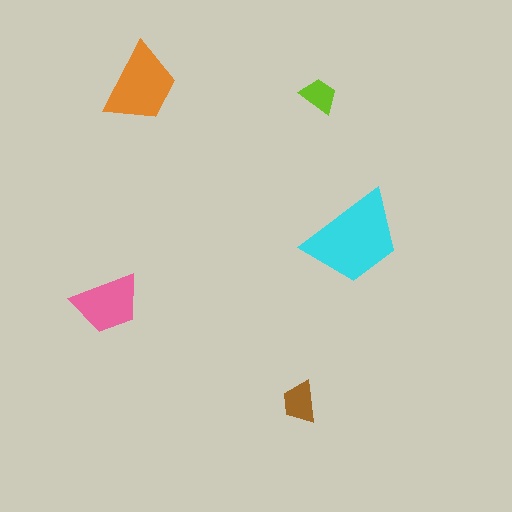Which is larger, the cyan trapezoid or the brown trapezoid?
The cyan one.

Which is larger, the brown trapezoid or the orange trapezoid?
The orange one.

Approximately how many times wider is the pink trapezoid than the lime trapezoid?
About 2 times wider.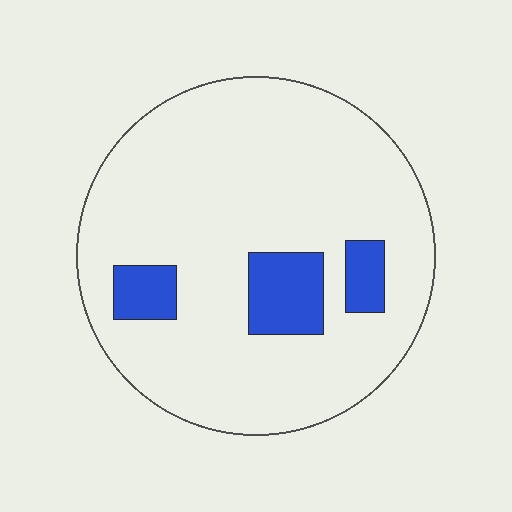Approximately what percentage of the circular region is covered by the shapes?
Approximately 15%.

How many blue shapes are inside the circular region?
3.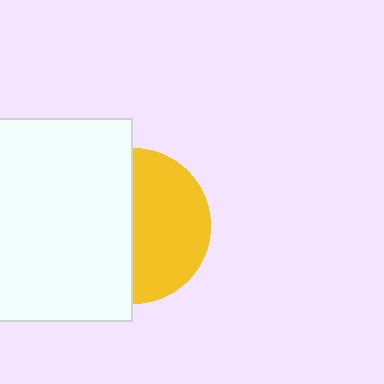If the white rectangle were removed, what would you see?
You would see the complete yellow circle.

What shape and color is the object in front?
The object in front is a white rectangle.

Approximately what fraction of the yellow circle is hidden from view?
Roughly 50% of the yellow circle is hidden behind the white rectangle.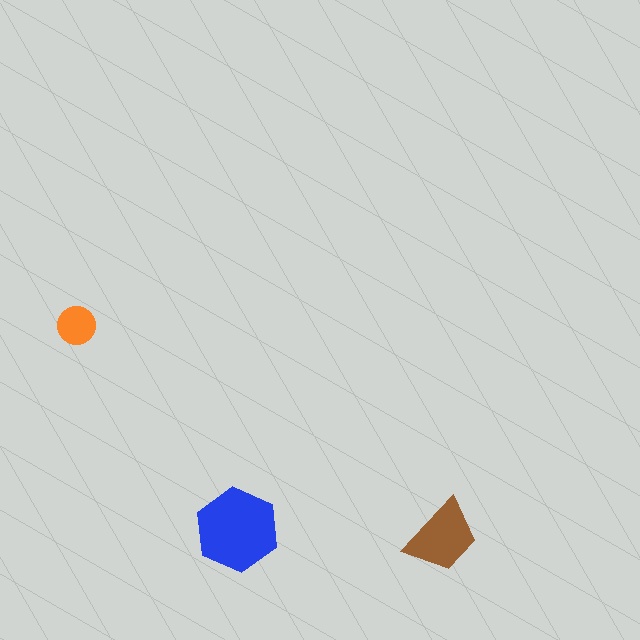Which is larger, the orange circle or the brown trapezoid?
The brown trapezoid.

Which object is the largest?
The blue hexagon.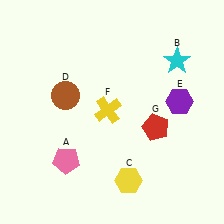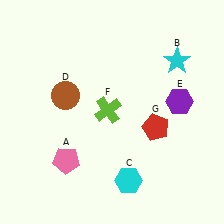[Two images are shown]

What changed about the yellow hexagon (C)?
In Image 1, C is yellow. In Image 2, it changed to cyan.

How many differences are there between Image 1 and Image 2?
There are 2 differences between the two images.